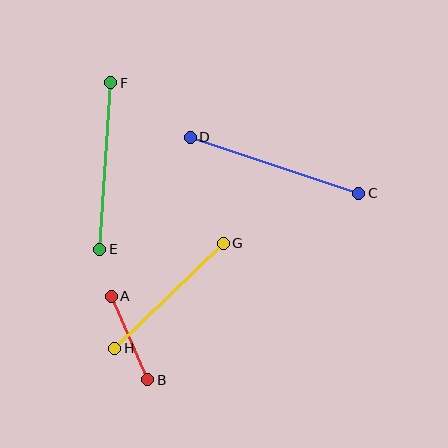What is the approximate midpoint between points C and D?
The midpoint is at approximately (274, 165) pixels.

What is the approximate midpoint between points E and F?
The midpoint is at approximately (105, 166) pixels.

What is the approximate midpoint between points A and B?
The midpoint is at approximately (129, 338) pixels.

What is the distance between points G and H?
The distance is approximately 151 pixels.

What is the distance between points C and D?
The distance is approximately 177 pixels.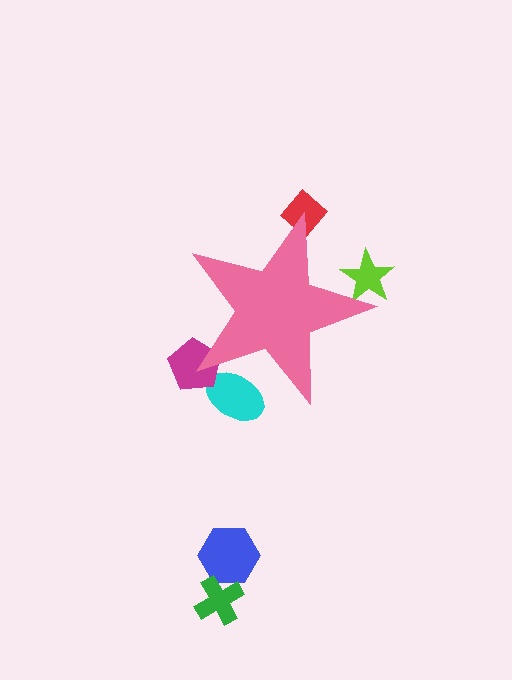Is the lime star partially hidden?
Yes, the lime star is partially hidden behind the pink star.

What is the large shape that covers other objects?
A pink star.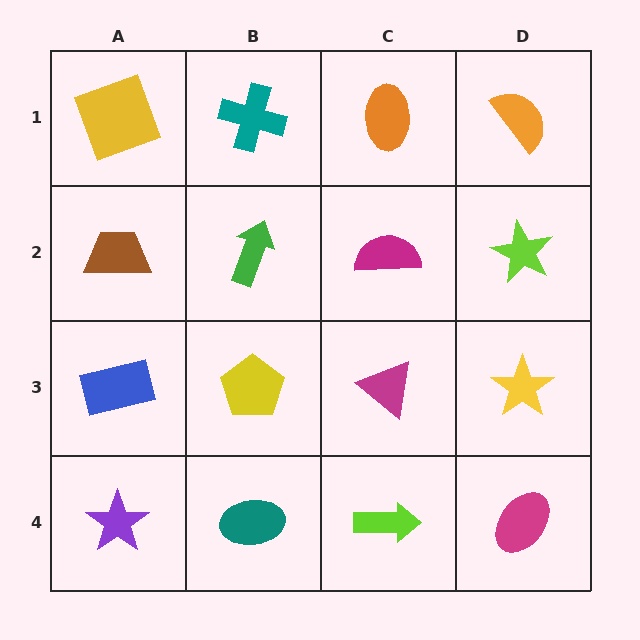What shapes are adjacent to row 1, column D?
A lime star (row 2, column D), an orange ellipse (row 1, column C).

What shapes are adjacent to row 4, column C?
A magenta triangle (row 3, column C), a teal ellipse (row 4, column B), a magenta ellipse (row 4, column D).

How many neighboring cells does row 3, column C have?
4.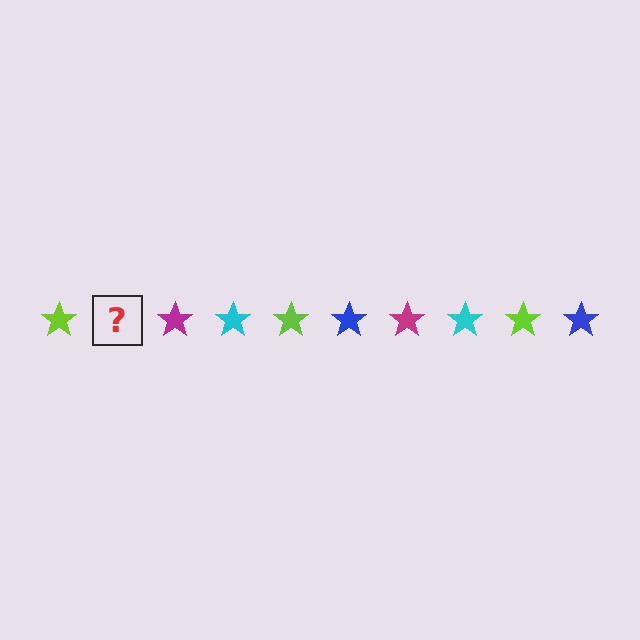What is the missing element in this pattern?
The missing element is a blue star.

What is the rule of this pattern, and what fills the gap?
The rule is that the pattern cycles through lime, blue, magenta, cyan stars. The gap should be filled with a blue star.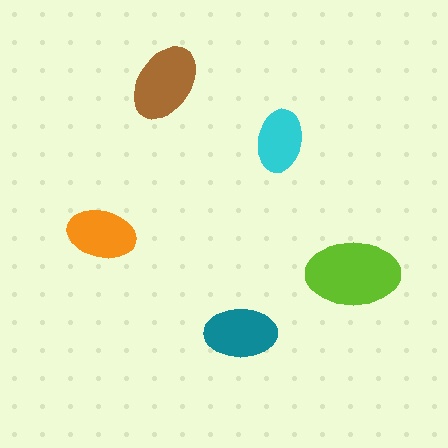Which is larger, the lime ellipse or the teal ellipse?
The lime one.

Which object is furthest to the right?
The lime ellipse is rightmost.